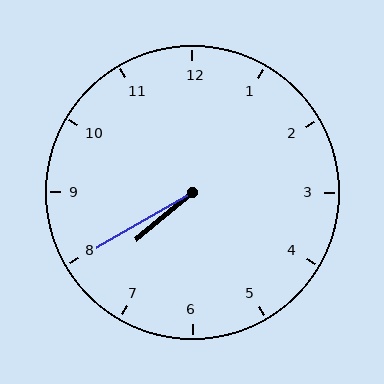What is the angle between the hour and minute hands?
Approximately 10 degrees.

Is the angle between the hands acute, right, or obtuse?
It is acute.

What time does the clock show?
7:40.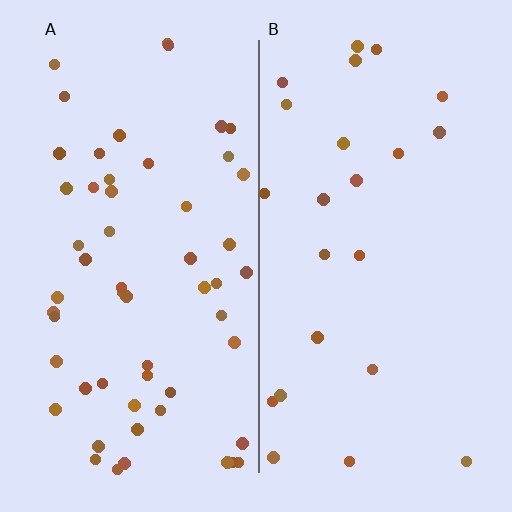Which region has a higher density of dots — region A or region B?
A (the left).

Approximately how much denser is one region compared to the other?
Approximately 2.4× — region A over region B.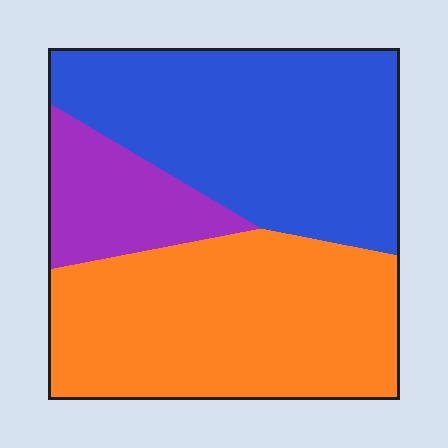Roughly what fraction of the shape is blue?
Blue takes up about two fifths (2/5) of the shape.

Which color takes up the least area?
Purple, at roughly 15%.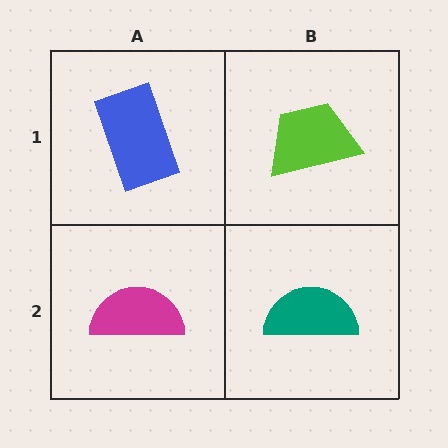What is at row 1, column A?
A blue rectangle.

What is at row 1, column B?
A lime trapezoid.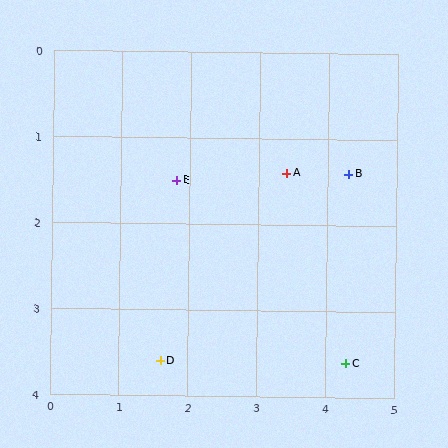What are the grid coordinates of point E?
Point E is at approximately (1.8, 1.5).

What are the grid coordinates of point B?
Point B is at approximately (4.3, 1.4).